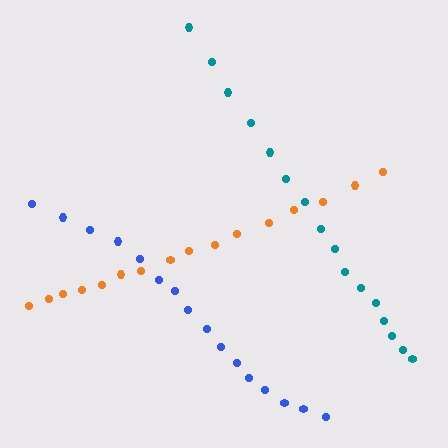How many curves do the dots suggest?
There are 3 distinct paths.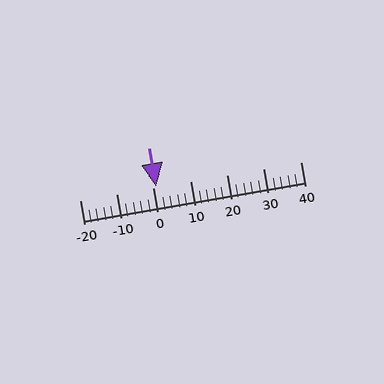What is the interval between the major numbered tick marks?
The major tick marks are spaced 10 units apart.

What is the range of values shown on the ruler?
The ruler shows values from -20 to 40.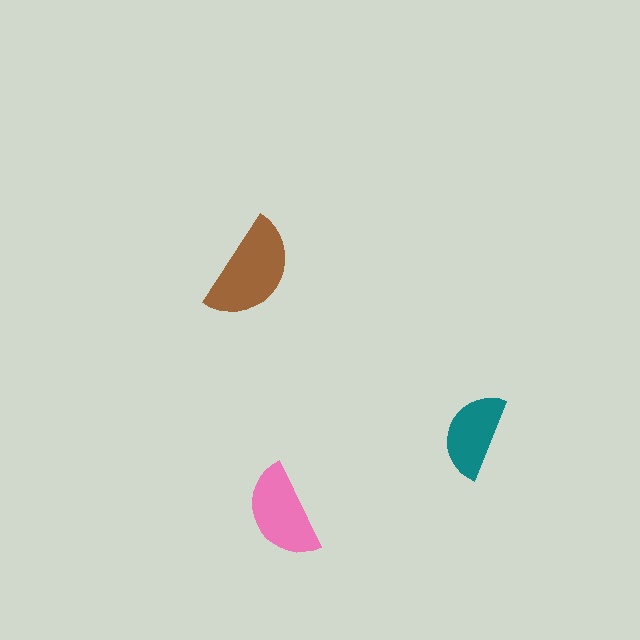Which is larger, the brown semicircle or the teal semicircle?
The brown one.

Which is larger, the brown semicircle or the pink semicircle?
The brown one.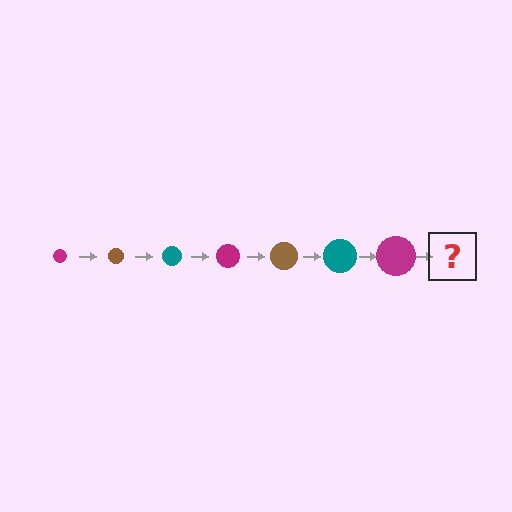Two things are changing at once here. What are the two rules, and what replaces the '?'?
The two rules are that the circle grows larger each step and the color cycles through magenta, brown, and teal. The '?' should be a brown circle, larger than the previous one.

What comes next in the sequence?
The next element should be a brown circle, larger than the previous one.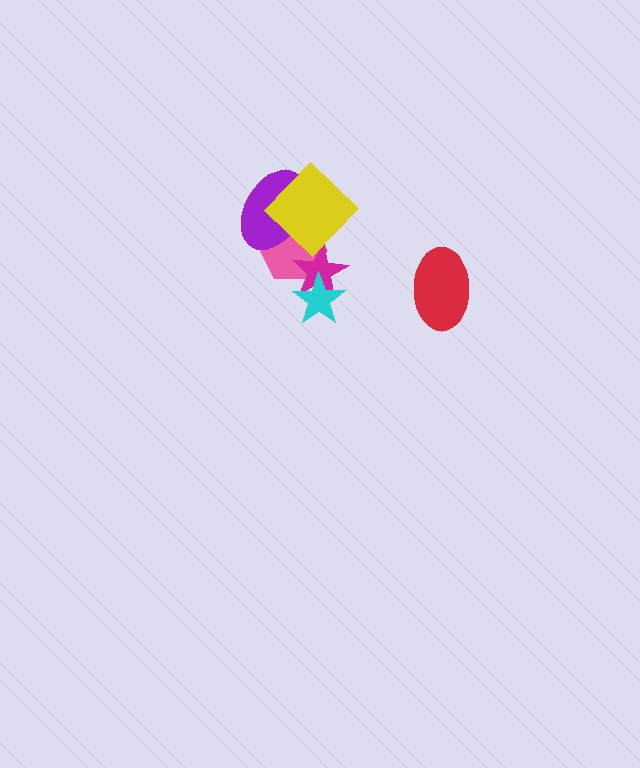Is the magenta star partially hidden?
Yes, it is partially covered by another shape.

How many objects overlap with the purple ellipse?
2 objects overlap with the purple ellipse.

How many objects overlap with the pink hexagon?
3 objects overlap with the pink hexagon.